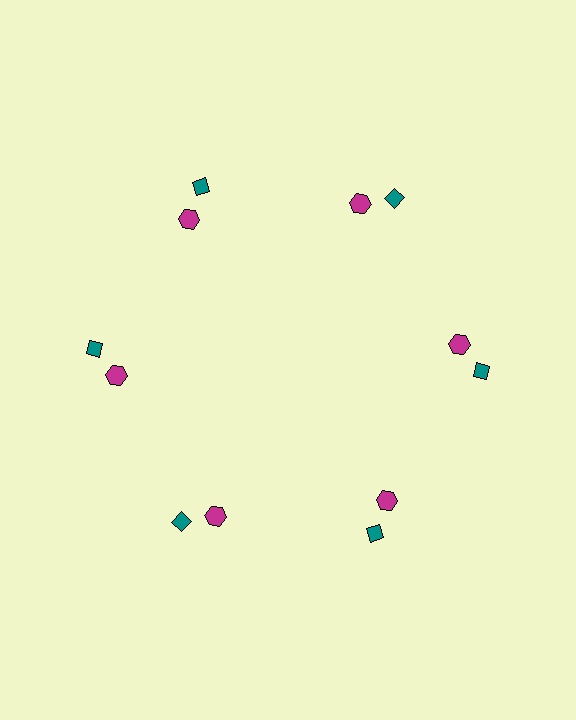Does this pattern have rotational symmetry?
Yes, this pattern has 6-fold rotational symmetry. It looks the same after rotating 60 degrees around the center.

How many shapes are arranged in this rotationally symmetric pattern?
There are 12 shapes, arranged in 6 groups of 2.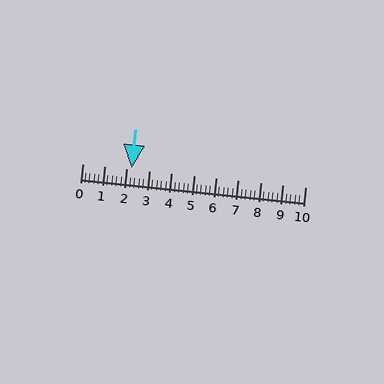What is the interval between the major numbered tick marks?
The major tick marks are spaced 1 units apart.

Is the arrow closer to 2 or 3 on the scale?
The arrow is closer to 2.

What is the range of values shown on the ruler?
The ruler shows values from 0 to 10.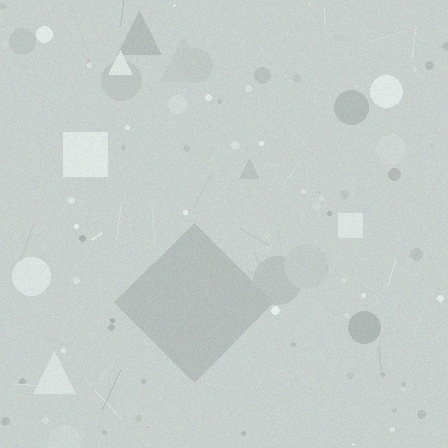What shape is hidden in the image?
A diamond is hidden in the image.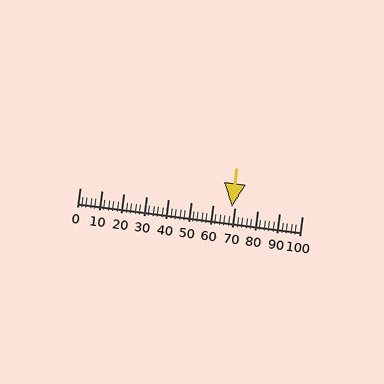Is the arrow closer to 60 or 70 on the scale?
The arrow is closer to 70.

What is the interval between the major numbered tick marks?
The major tick marks are spaced 10 units apart.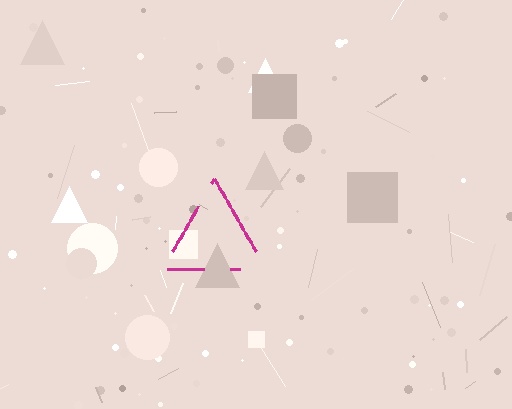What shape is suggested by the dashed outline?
The dashed outline suggests a triangle.